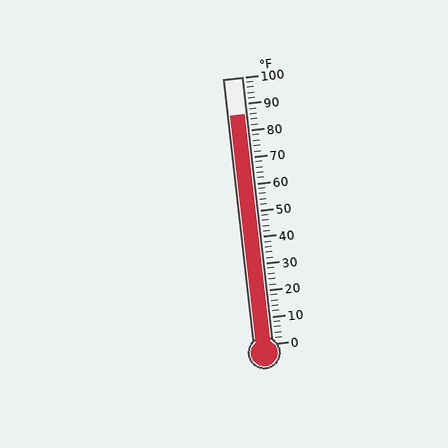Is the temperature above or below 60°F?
The temperature is above 60°F.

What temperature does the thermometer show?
The thermometer shows approximately 86°F.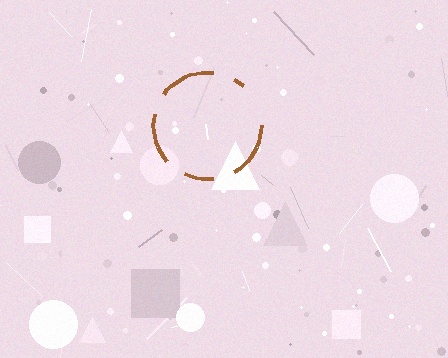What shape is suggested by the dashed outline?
The dashed outline suggests a circle.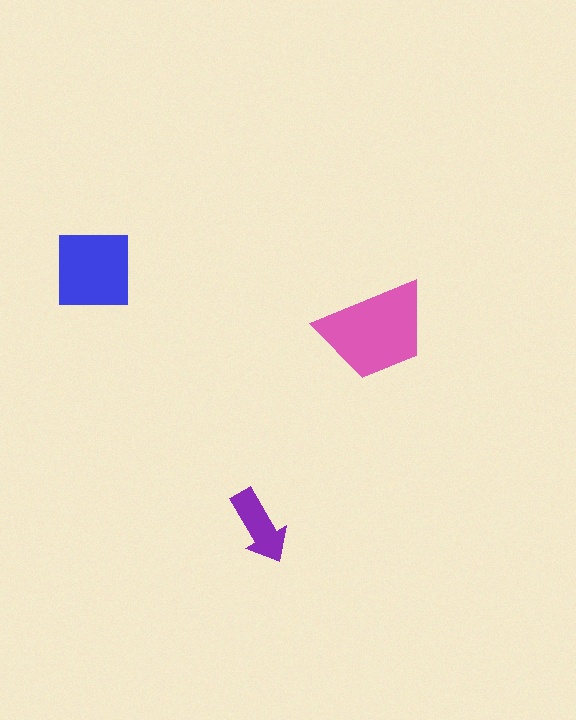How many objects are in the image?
There are 3 objects in the image.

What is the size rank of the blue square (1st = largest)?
2nd.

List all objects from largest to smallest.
The pink trapezoid, the blue square, the purple arrow.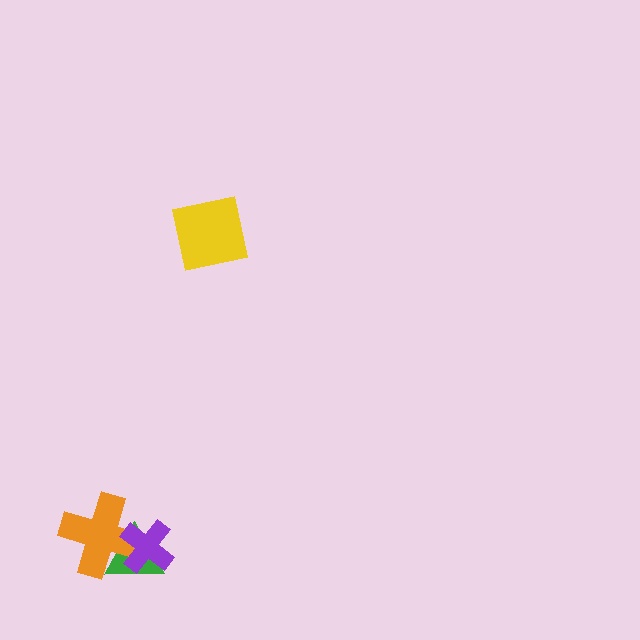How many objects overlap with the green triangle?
2 objects overlap with the green triangle.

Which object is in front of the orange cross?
The purple cross is in front of the orange cross.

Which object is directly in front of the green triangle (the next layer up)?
The orange cross is directly in front of the green triangle.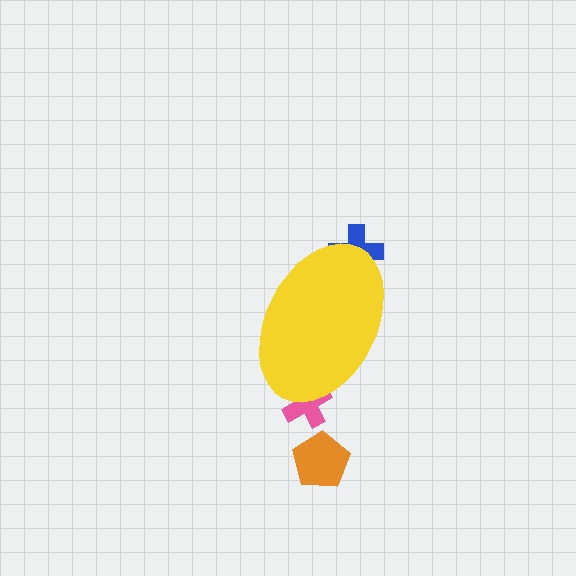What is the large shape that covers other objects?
A yellow ellipse.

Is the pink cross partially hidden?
Yes, the pink cross is partially hidden behind the yellow ellipse.